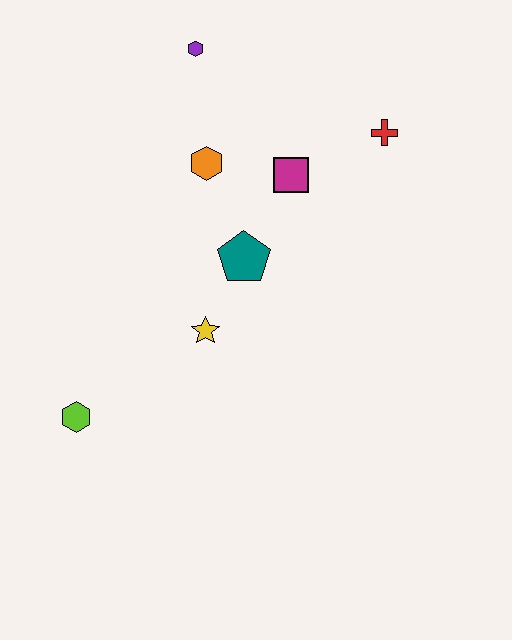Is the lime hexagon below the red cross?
Yes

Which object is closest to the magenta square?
The orange hexagon is closest to the magenta square.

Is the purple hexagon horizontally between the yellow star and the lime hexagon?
Yes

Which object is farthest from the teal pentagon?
The lime hexagon is farthest from the teal pentagon.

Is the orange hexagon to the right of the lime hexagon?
Yes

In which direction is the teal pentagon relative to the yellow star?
The teal pentagon is above the yellow star.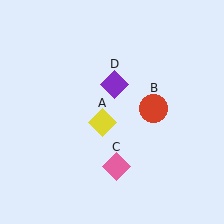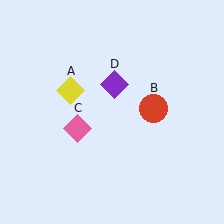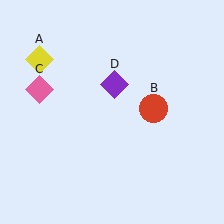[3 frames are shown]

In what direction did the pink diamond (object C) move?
The pink diamond (object C) moved up and to the left.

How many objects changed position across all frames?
2 objects changed position: yellow diamond (object A), pink diamond (object C).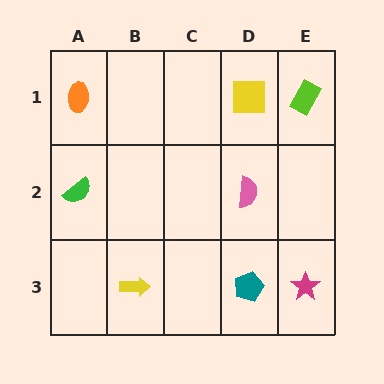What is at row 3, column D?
A teal pentagon.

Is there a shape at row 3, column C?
No, that cell is empty.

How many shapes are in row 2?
2 shapes.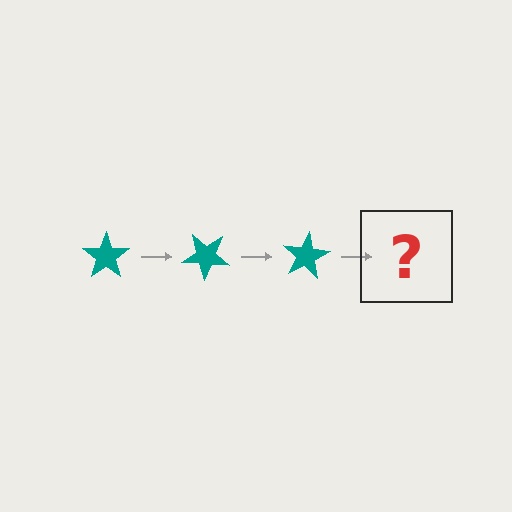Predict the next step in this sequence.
The next step is a teal star rotated 120 degrees.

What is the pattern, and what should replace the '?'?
The pattern is that the star rotates 40 degrees each step. The '?' should be a teal star rotated 120 degrees.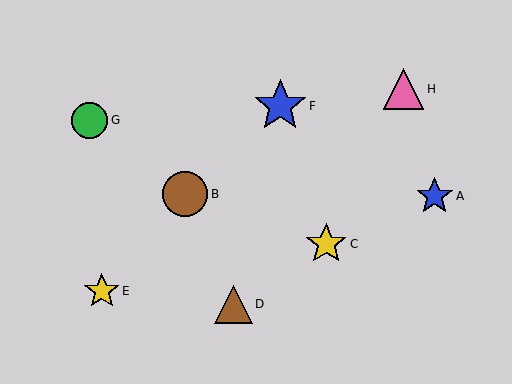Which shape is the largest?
The blue star (labeled F) is the largest.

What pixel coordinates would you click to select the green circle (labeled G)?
Click at (90, 120) to select the green circle G.